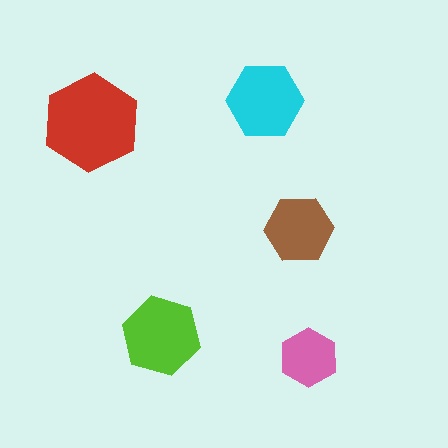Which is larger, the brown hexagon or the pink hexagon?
The brown one.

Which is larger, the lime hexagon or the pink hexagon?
The lime one.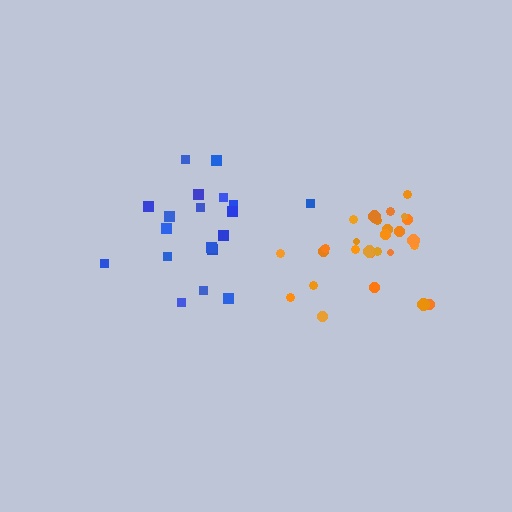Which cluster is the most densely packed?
Orange.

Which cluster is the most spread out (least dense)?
Blue.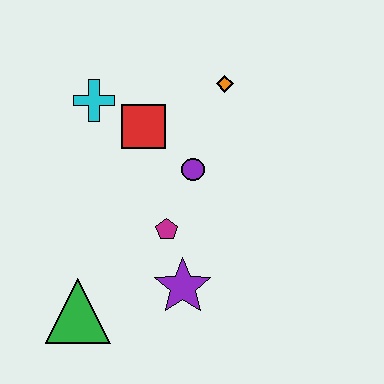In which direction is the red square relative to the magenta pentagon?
The red square is above the magenta pentagon.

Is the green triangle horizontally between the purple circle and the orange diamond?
No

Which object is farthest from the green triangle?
The orange diamond is farthest from the green triangle.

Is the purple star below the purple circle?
Yes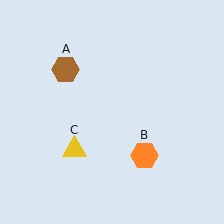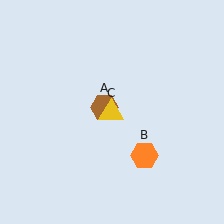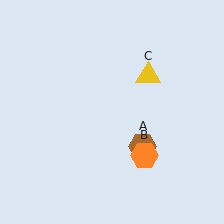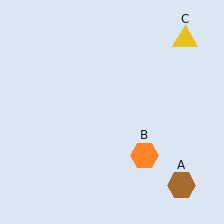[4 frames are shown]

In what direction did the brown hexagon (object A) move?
The brown hexagon (object A) moved down and to the right.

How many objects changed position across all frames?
2 objects changed position: brown hexagon (object A), yellow triangle (object C).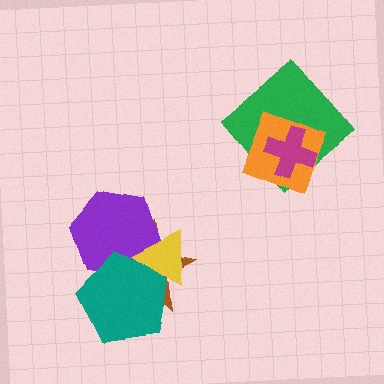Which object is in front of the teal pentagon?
The yellow triangle is in front of the teal pentagon.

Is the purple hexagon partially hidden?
Yes, it is partially covered by another shape.